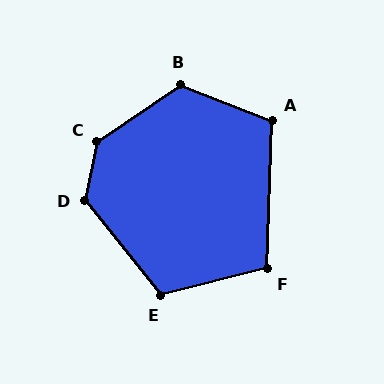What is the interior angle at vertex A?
Approximately 109 degrees (obtuse).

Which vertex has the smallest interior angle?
F, at approximately 106 degrees.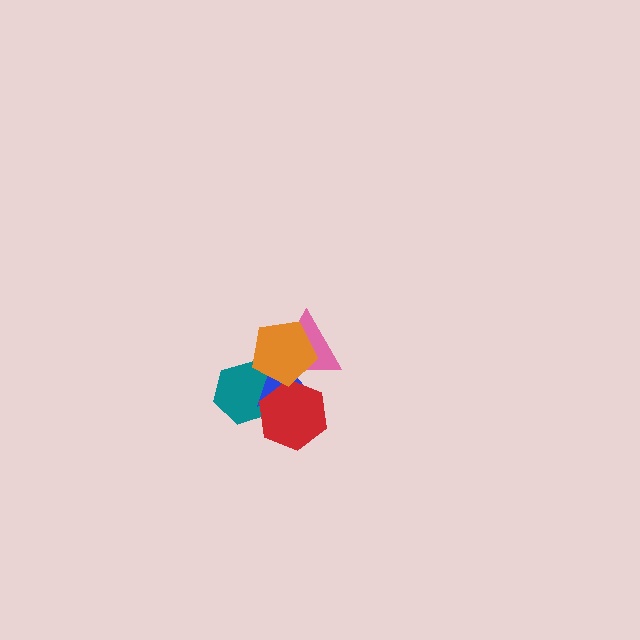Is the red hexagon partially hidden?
Yes, it is partially covered by another shape.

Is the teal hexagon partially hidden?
Yes, it is partially covered by another shape.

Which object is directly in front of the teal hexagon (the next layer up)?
The blue triangle is directly in front of the teal hexagon.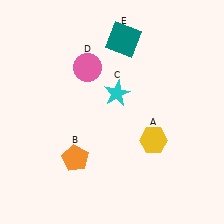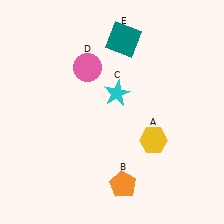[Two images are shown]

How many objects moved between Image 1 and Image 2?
1 object moved between the two images.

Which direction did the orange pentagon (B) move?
The orange pentagon (B) moved right.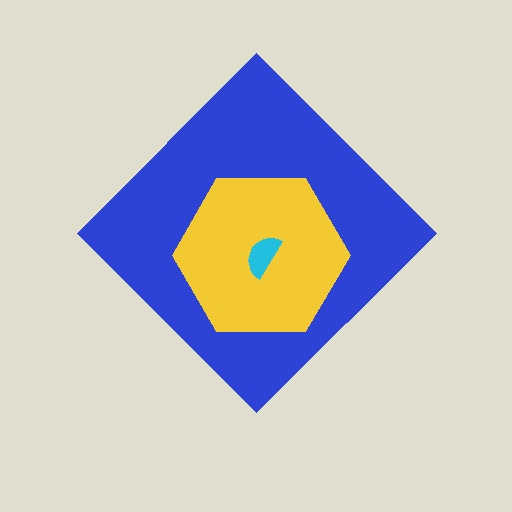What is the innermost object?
The cyan semicircle.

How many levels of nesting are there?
3.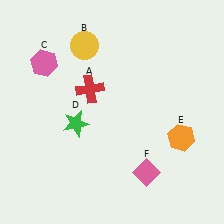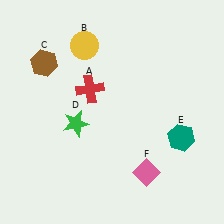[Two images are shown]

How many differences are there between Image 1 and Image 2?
There are 2 differences between the two images.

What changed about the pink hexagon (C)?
In Image 1, C is pink. In Image 2, it changed to brown.